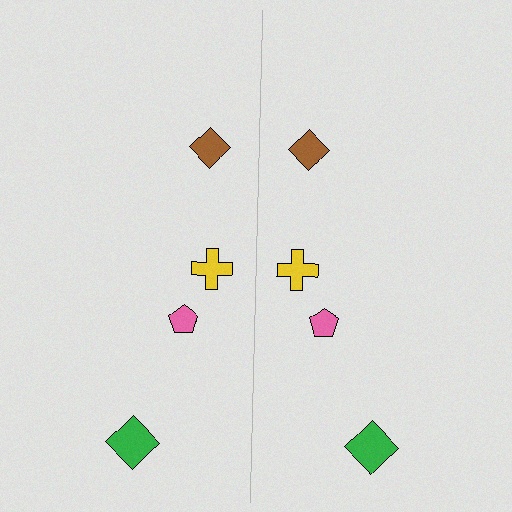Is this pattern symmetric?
Yes, this pattern has bilateral (reflection) symmetry.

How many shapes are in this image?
There are 8 shapes in this image.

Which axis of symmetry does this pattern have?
The pattern has a vertical axis of symmetry running through the center of the image.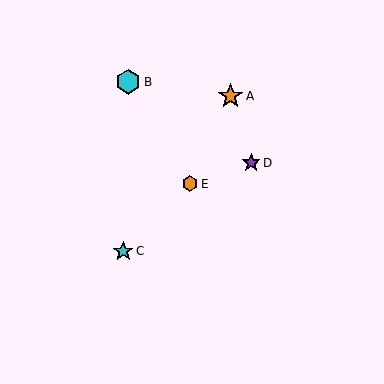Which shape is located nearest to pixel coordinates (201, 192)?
The orange hexagon (labeled E) at (190, 184) is nearest to that location.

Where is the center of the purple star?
The center of the purple star is at (251, 163).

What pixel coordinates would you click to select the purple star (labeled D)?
Click at (251, 163) to select the purple star D.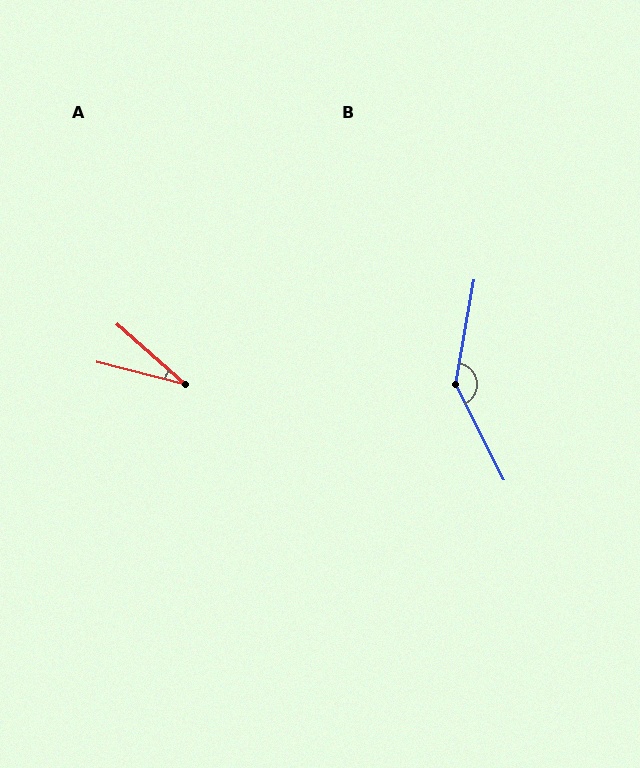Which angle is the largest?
B, at approximately 143 degrees.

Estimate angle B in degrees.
Approximately 143 degrees.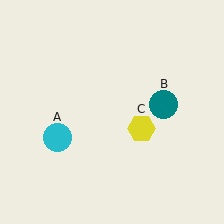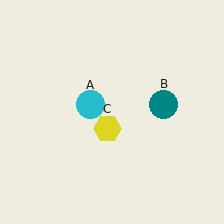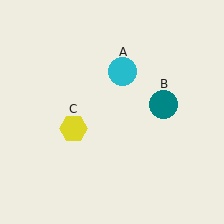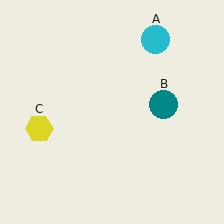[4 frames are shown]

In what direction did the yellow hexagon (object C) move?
The yellow hexagon (object C) moved left.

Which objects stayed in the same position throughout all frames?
Teal circle (object B) remained stationary.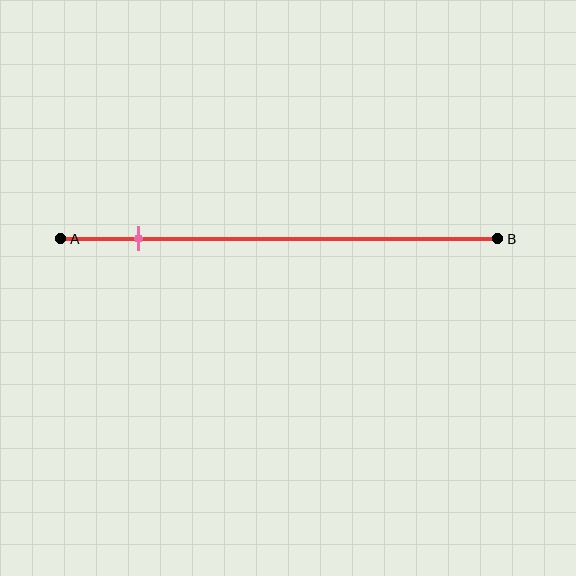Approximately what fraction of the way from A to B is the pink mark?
The pink mark is approximately 20% of the way from A to B.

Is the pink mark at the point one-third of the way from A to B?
No, the mark is at about 20% from A, not at the 33% one-third point.